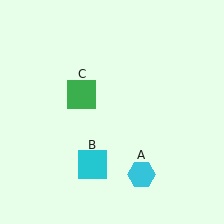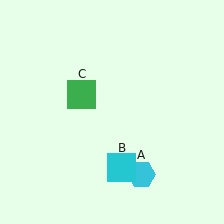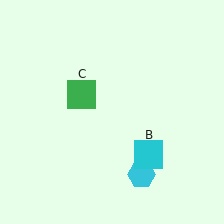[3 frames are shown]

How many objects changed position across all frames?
1 object changed position: cyan square (object B).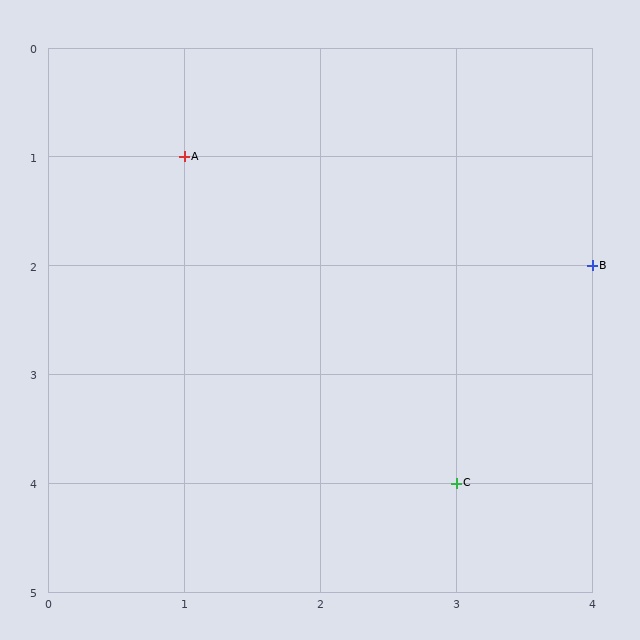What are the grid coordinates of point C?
Point C is at grid coordinates (3, 4).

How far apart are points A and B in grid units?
Points A and B are 3 columns and 1 row apart (about 3.2 grid units diagonally).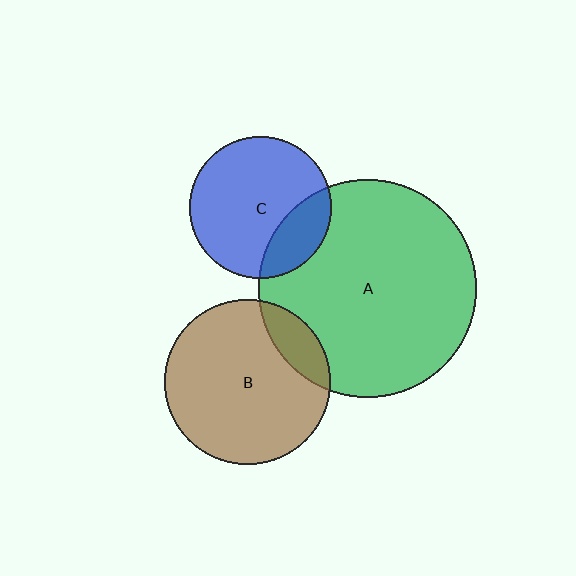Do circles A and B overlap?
Yes.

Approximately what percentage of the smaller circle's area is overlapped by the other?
Approximately 15%.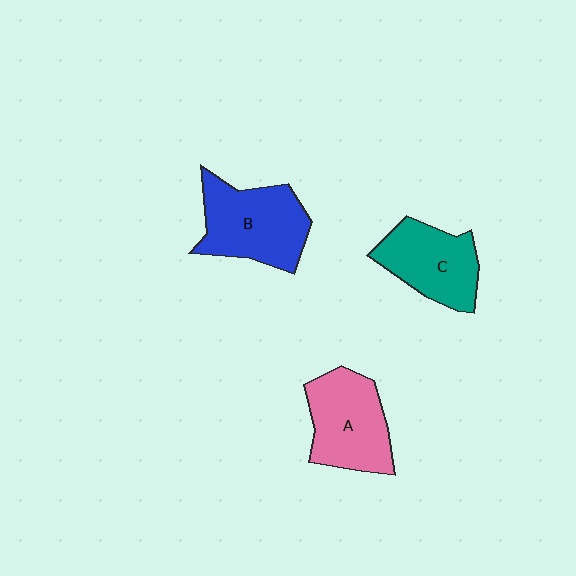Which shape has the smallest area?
Shape C (teal).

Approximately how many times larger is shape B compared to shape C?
Approximately 1.2 times.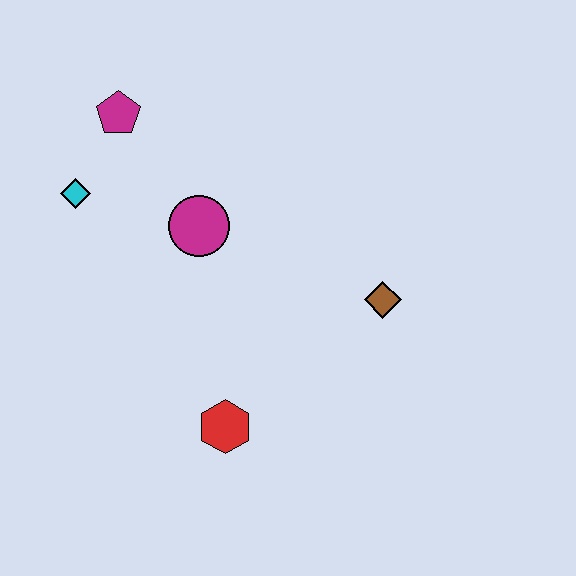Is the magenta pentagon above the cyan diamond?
Yes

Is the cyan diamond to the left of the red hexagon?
Yes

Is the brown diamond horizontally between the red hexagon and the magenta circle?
No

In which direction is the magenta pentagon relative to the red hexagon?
The magenta pentagon is above the red hexagon.